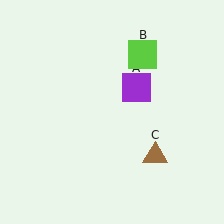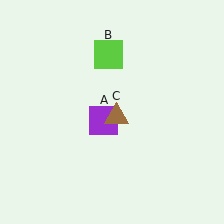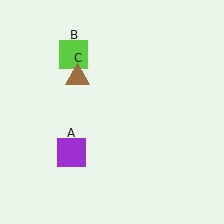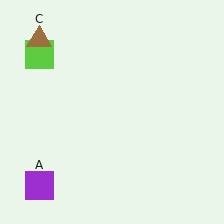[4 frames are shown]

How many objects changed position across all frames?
3 objects changed position: purple square (object A), lime square (object B), brown triangle (object C).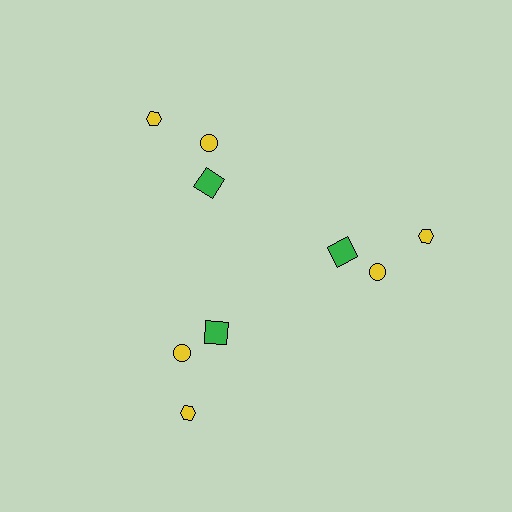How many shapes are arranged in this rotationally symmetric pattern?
There are 9 shapes, arranged in 3 groups of 3.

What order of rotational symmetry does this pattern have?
This pattern has 3-fold rotational symmetry.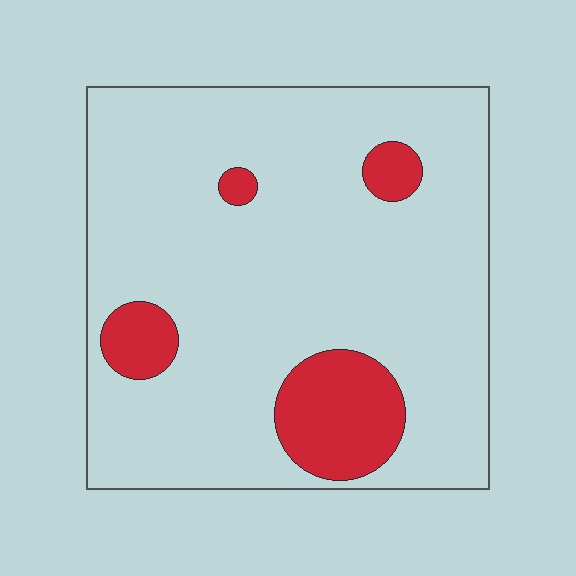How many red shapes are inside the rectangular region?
4.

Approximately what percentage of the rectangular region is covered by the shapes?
Approximately 15%.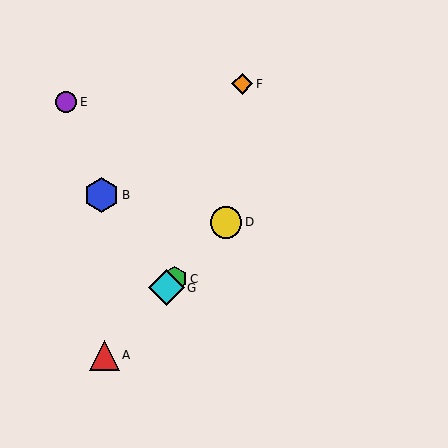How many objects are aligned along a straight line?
4 objects (A, C, D, G) are aligned along a straight line.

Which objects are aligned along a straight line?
Objects A, C, D, G are aligned along a straight line.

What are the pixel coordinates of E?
Object E is at (66, 102).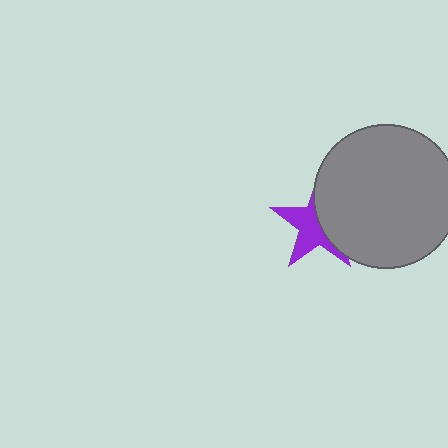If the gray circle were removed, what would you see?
You would see the complete purple star.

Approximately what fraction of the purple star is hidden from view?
Roughly 48% of the purple star is hidden behind the gray circle.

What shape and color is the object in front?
The object in front is a gray circle.